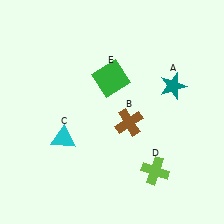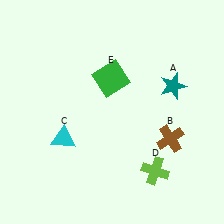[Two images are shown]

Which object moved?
The brown cross (B) moved right.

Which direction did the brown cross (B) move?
The brown cross (B) moved right.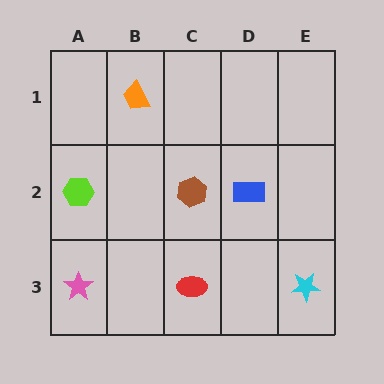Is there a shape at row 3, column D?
No, that cell is empty.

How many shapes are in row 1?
1 shape.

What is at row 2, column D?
A blue rectangle.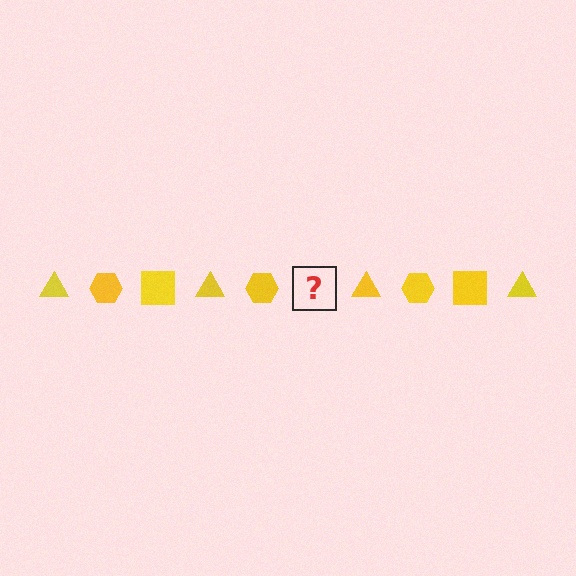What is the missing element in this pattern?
The missing element is a yellow square.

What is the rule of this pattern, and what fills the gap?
The rule is that the pattern cycles through triangle, hexagon, square shapes in yellow. The gap should be filled with a yellow square.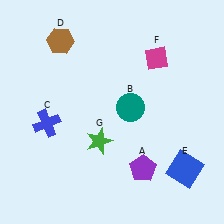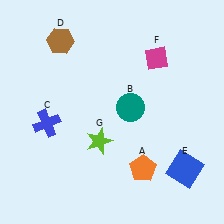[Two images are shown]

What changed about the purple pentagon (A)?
In Image 1, A is purple. In Image 2, it changed to orange.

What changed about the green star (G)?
In Image 1, G is green. In Image 2, it changed to lime.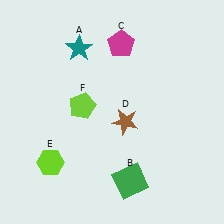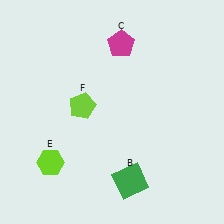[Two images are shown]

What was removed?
The teal star (A), the brown star (D) were removed in Image 2.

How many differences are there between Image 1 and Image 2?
There are 2 differences between the two images.